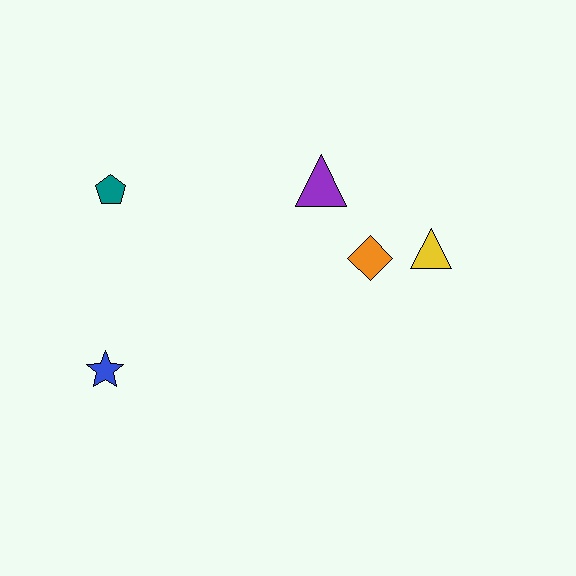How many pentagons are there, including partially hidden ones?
There is 1 pentagon.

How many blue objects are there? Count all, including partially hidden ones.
There is 1 blue object.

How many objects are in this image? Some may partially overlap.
There are 5 objects.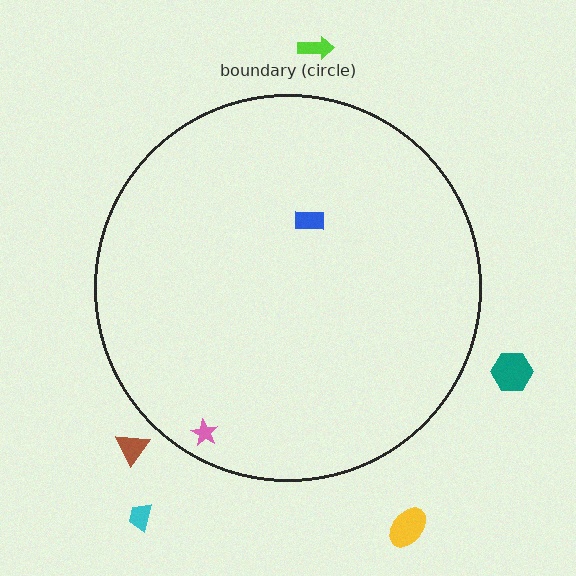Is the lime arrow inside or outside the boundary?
Outside.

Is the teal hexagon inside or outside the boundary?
Outside.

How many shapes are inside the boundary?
2 inside, 5 outside.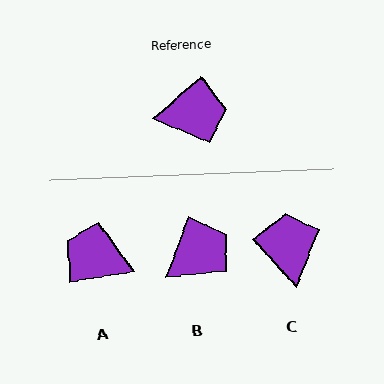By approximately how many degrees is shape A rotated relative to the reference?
Approximately 148 degrees counter-clockwise.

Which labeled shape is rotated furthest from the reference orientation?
A, about 148 degrees away.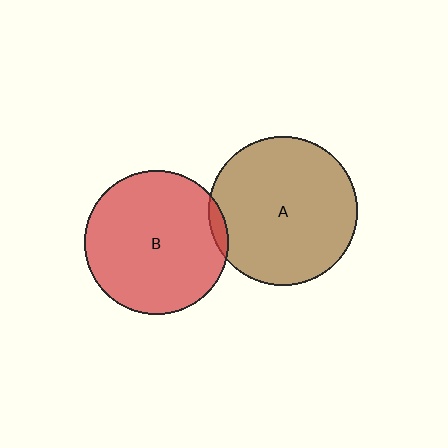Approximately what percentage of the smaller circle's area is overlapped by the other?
Approximately 5%.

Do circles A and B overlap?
Yes.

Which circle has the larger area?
Circle A (brown).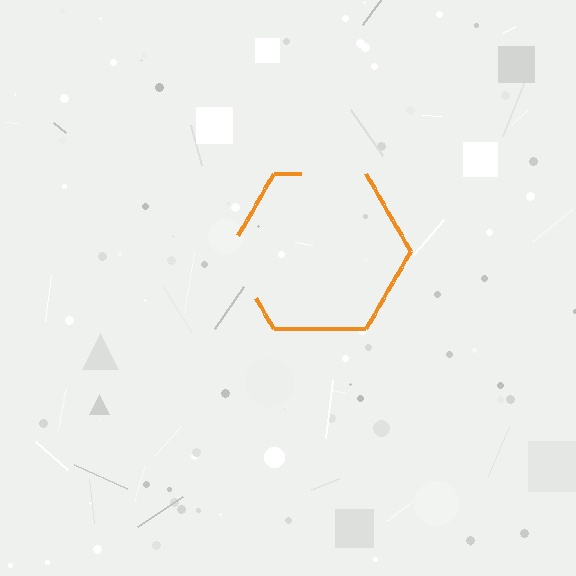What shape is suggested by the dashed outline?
The dashed outline suggests a hexagon.